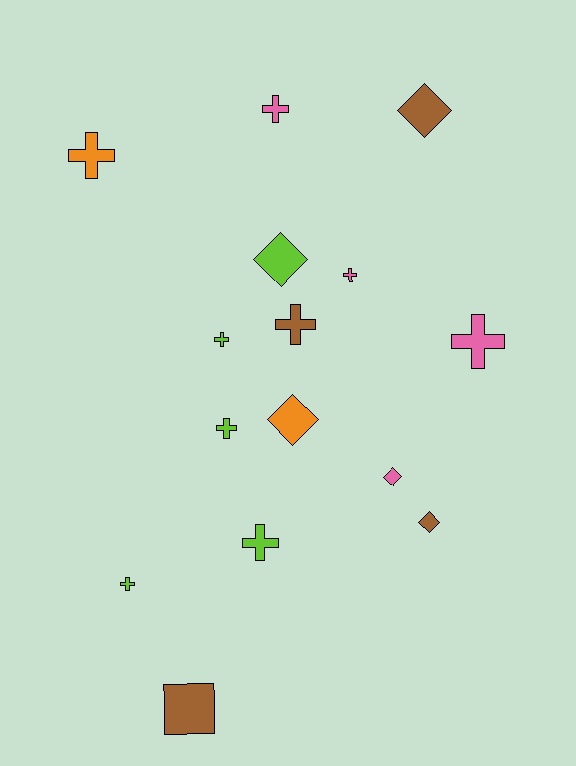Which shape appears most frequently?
Cross, with 9 objects.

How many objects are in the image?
There are 15 objects.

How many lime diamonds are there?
There is 1 lime diamond.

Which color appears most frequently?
Lime, with 5 objects.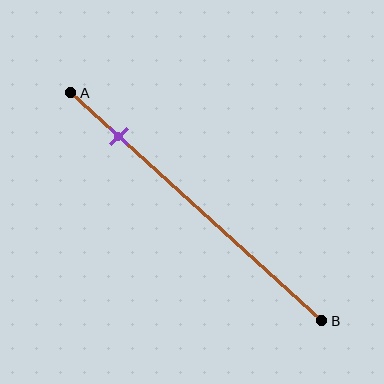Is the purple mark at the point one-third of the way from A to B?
No, the mark is at about 20% from A, not at the 33% one-third point.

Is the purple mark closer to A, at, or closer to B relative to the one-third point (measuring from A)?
The purple mark is closer to point A than the one-third point of segment AB.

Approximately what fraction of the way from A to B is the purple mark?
The purple mark is approximately 20% of the way from A to B.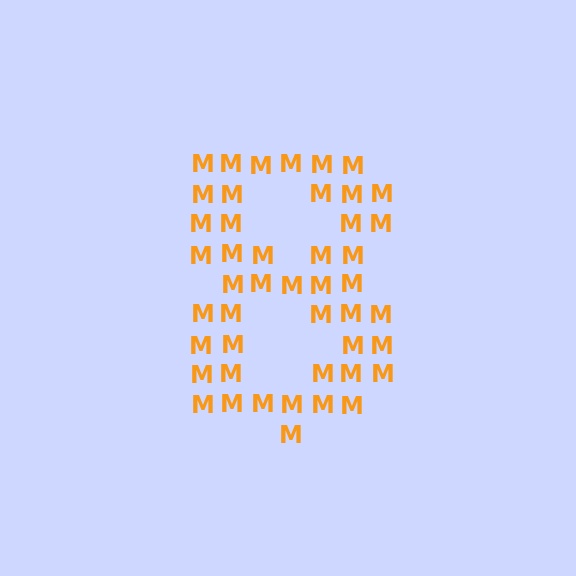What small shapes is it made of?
It is made of small letter M's.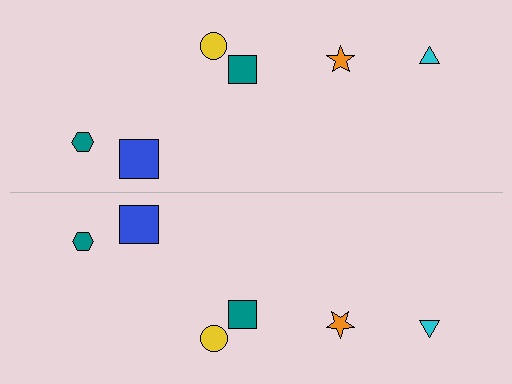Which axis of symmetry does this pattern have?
The pattern has a horizontal axis of symmetry running through the center of the image.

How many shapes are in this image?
There are 12 shapes in this image.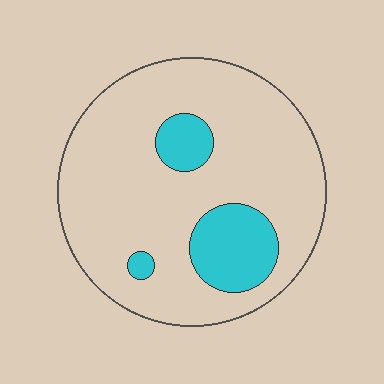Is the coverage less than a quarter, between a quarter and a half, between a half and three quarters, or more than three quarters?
Less than a quarter.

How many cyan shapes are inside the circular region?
3.